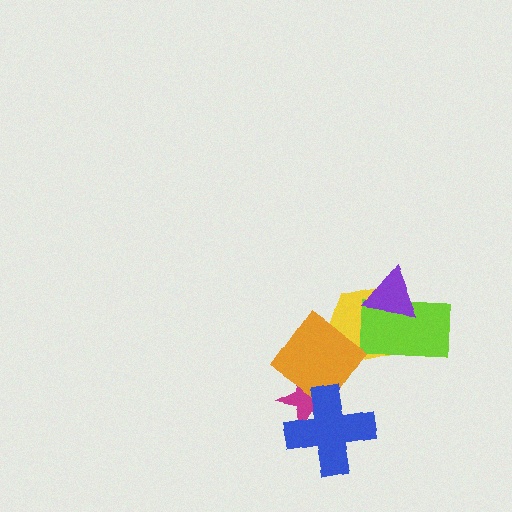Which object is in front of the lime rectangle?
The purple triangle is in front of the lime rectangle.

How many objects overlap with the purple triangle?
2 objects overlap with the purple triangle.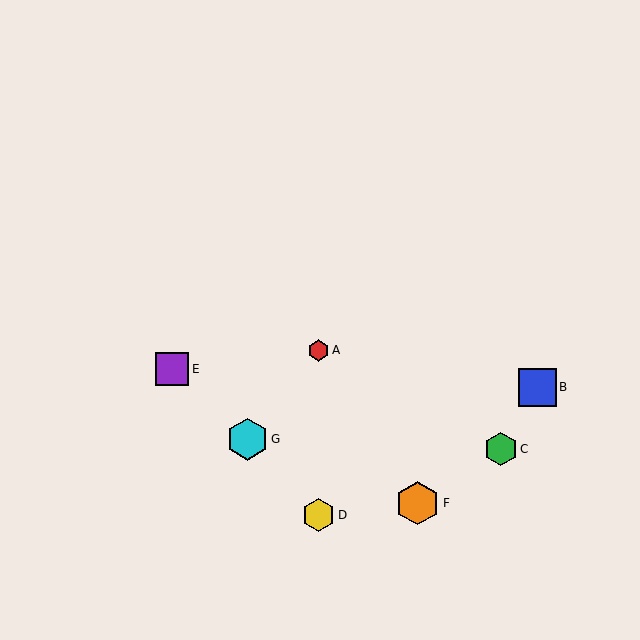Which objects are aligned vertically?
Objects A, D are aligned vertically.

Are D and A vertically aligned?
Yes, both are at x≈319.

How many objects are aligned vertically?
2 objects (A, D) are aligned vertically.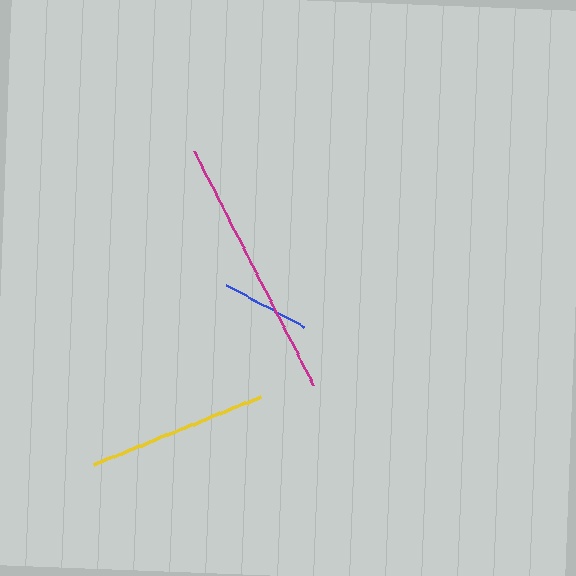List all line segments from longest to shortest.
From longest to shortest: magenta, yellow, blue.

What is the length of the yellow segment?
The yellow segment is approximately 180 pixels long.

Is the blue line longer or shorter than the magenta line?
The magenta line is longer than the blue line.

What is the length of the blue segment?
The blue segment is approximately 88 pixels long.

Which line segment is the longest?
The magenta line is the longest at approximately 262 pixels.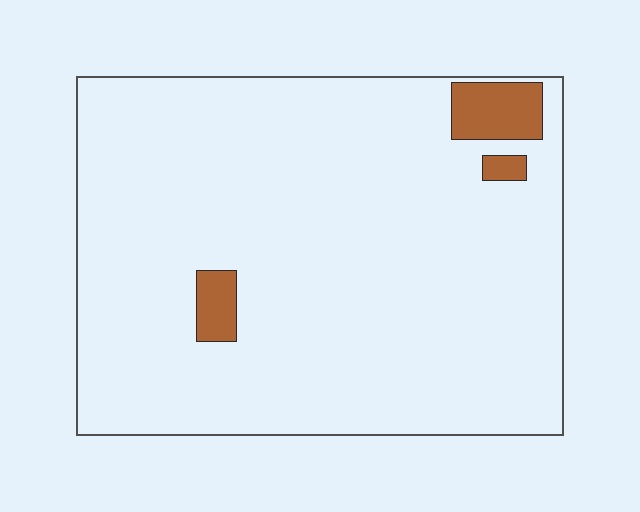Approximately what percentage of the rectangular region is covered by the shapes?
Approximately 5%.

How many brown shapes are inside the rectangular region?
3.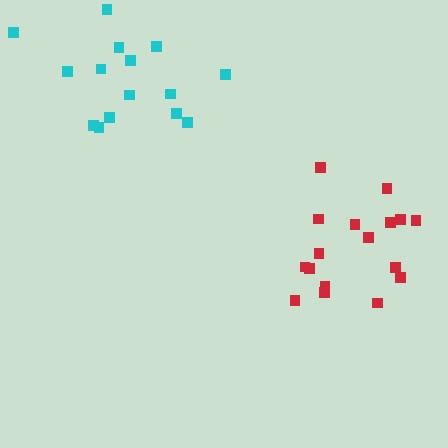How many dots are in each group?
Group 1: 17 dots, Group 2: 15 dots (32 total).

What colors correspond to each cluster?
The clusters are colored: red, cyan.